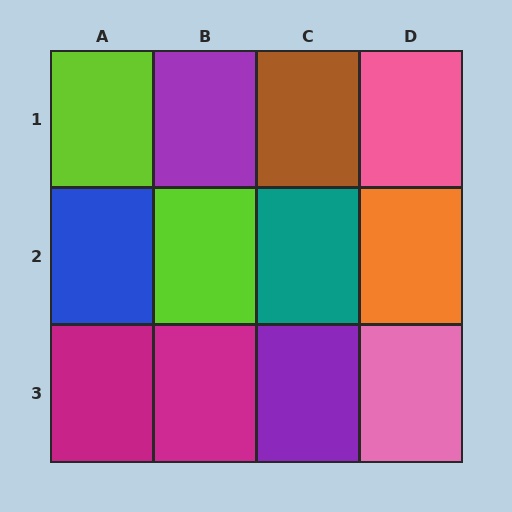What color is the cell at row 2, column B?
Lime.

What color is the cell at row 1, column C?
Brown.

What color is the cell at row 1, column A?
Lime.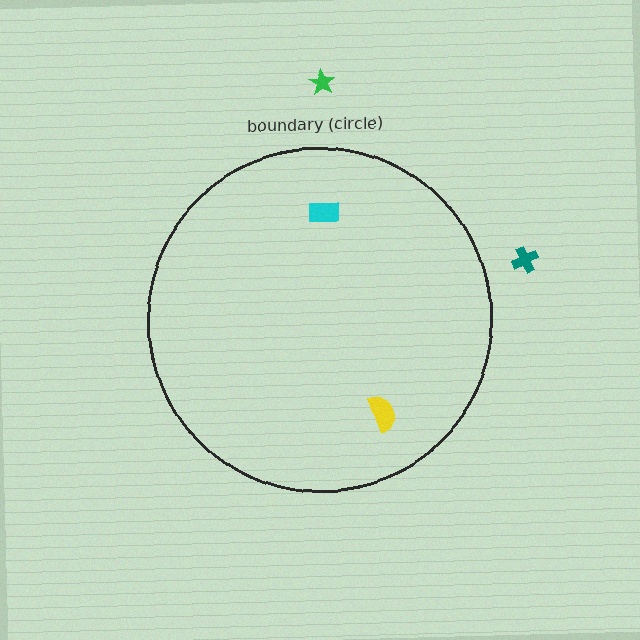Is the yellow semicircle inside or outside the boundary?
Inside.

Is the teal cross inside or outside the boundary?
Outside.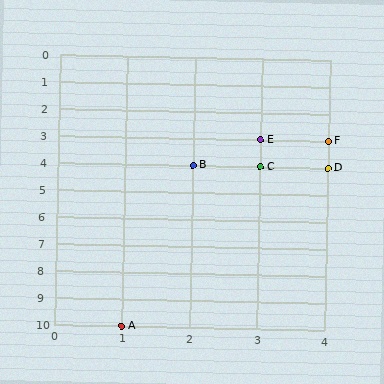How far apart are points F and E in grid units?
Points F and E are 1 column apart.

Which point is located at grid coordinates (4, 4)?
Point D is at (4, 4).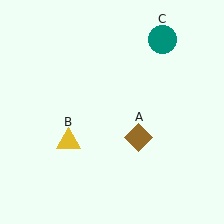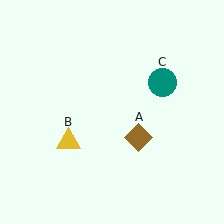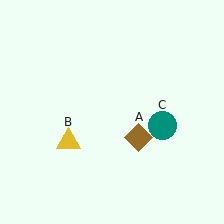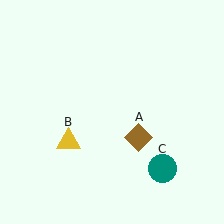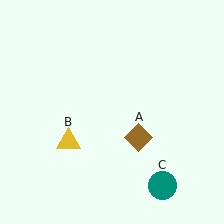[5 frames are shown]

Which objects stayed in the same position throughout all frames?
Brown diamond (object A) and yellow triangle (object B) remained stationary.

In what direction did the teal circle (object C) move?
The teal circle (object C) moved down.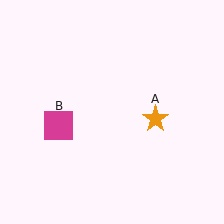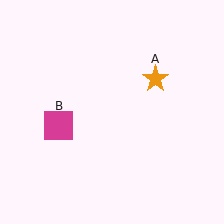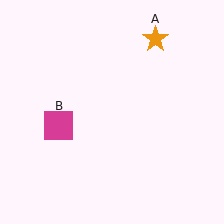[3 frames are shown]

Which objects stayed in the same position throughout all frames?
Magenta square (object B) remained stationary.